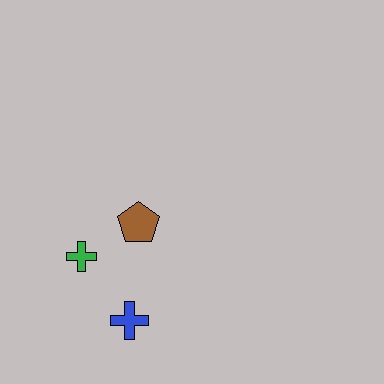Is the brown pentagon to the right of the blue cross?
Yes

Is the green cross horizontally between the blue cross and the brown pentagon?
No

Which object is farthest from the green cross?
The blue cross is farthest from the green cross.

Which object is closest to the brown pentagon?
The green cross is closest to the brown pentagon.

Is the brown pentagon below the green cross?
No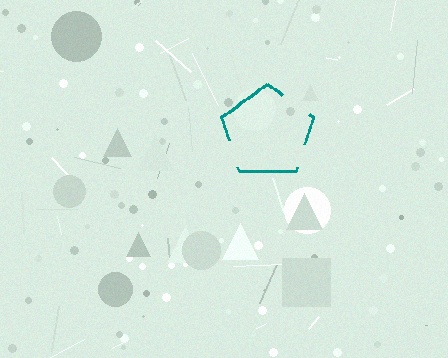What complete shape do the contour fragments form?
The contour fragments form a pentagon.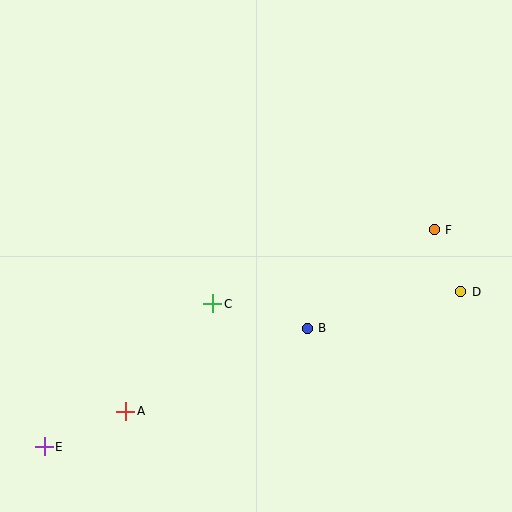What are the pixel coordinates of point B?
Point B is at (307, 328).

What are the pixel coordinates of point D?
Point D is at (461, 292).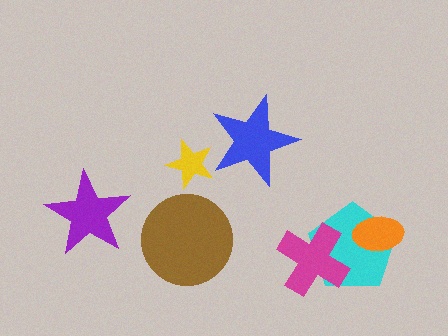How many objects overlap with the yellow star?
1 object overlaps with the yellow star.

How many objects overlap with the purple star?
0 objects overlap with the purple star.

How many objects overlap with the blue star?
1 object overlaps with the blue star.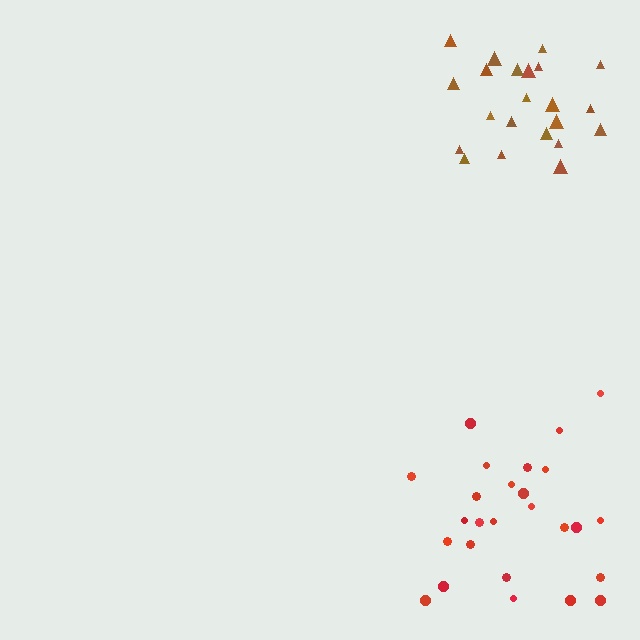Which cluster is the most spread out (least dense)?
Red.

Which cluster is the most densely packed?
Brown.